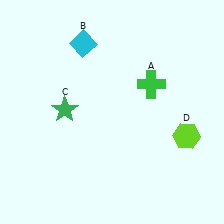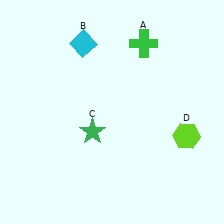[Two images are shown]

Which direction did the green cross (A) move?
The green cross (A) moved up.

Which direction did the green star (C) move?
The green star (C) moved right.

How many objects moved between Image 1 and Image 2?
2 objects moved between the two images.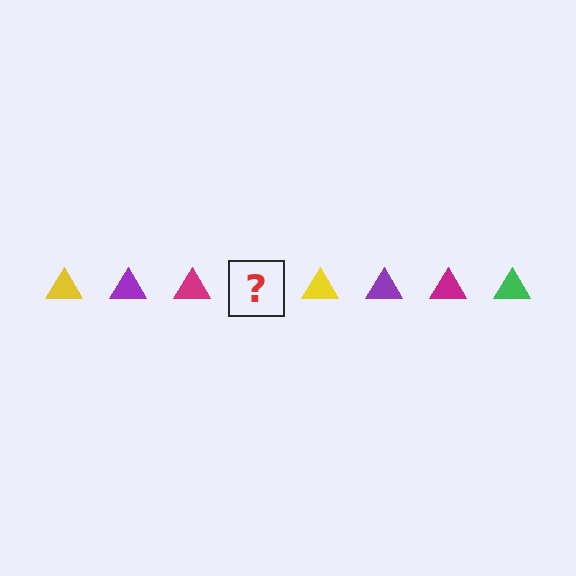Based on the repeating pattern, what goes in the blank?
The blank should be a green triangle.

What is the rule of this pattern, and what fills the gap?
The rule is that the pattern cycles through yellow, purple, magenta, green triangles. The gap should be filled with a green triangle.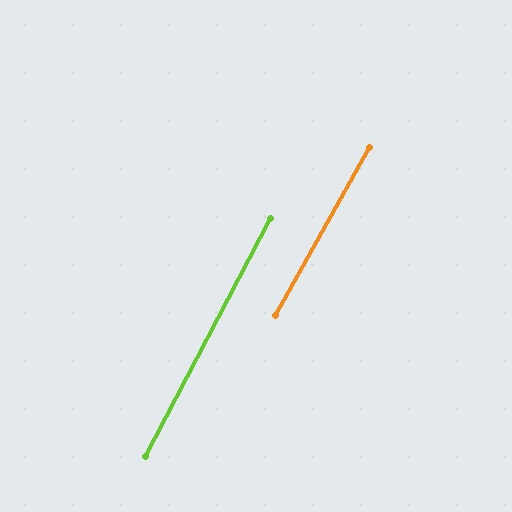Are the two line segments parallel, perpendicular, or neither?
Parallel — their directions differ by only 1.5°.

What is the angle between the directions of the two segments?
Approximately 2 degrees.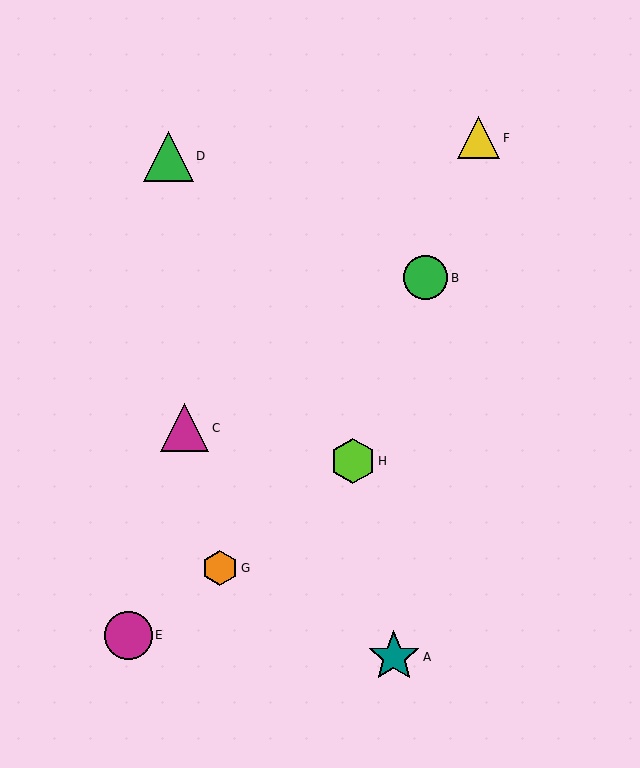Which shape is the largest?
The teal star (labeled A) is the largest.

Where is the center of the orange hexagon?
The center of the orange hexagon is at (220, 568).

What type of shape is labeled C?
Shape C is a magenta triangle.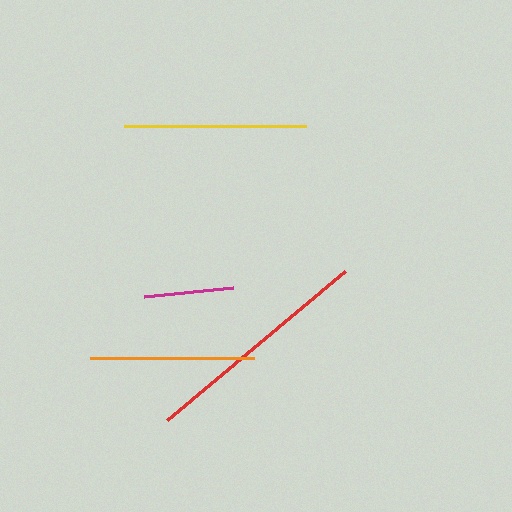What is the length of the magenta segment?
The magenta segment is approximately 89 pixels long.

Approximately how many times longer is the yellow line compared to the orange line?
The yellow line is approximately 1.1 times the length of the orange line.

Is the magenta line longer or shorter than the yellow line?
The yellow line is longer than the magenta line.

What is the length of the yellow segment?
The yellow segment is approximately 181 pixels long.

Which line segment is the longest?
The red line is the longest at approximately 232 pixels.